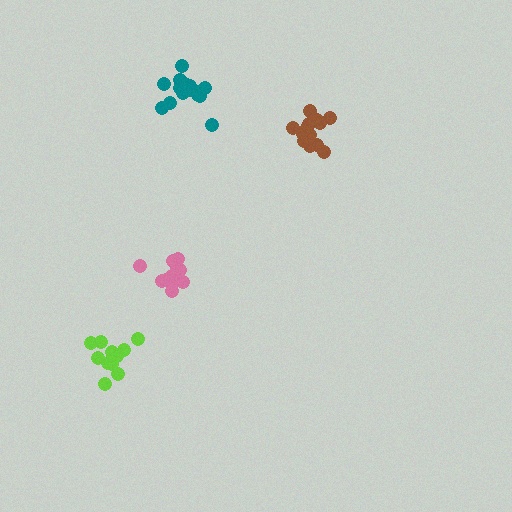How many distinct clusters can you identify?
There are 4 distinct clusters.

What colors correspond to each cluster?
The clusters are colored: teal, brown, pink, lime.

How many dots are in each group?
Group 1: 16 dots, Group 2: 15 dots, Group 3: 13 dots, Group 4: 12 dots (56 total).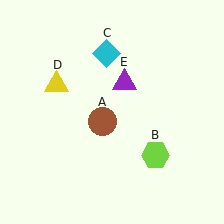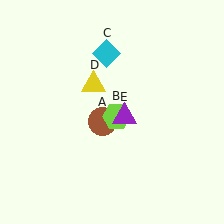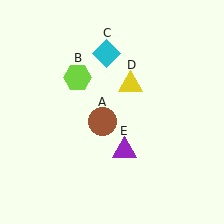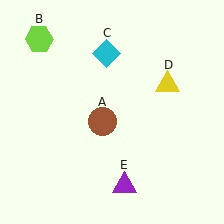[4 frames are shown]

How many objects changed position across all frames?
3 objects changed position: lime hexagon (object B), yellow triangle (object D), purple triangle (object E).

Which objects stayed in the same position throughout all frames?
Brown circle (object A) and cyan diamond (object C) remained stationary.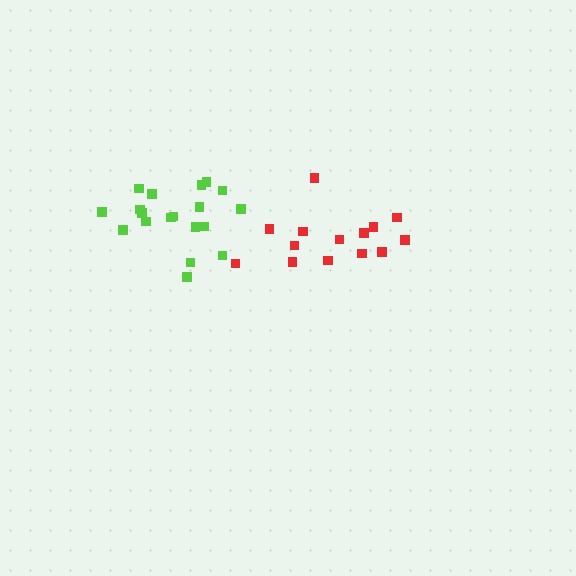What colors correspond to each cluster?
The clusters are colored: red, lime.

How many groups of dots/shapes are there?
There are 2 groups.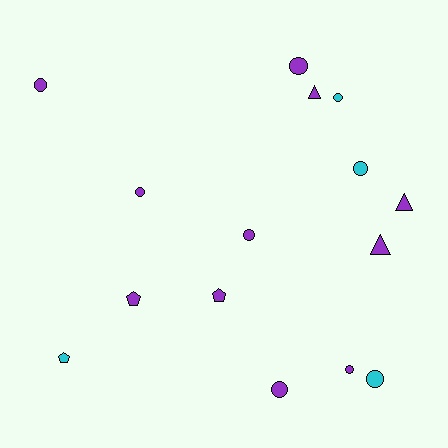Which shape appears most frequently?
Circle, with 9 objects.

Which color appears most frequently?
Purple, with 11 objects.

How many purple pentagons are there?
There are 2 purple pentagons.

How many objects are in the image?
There are 15 objects.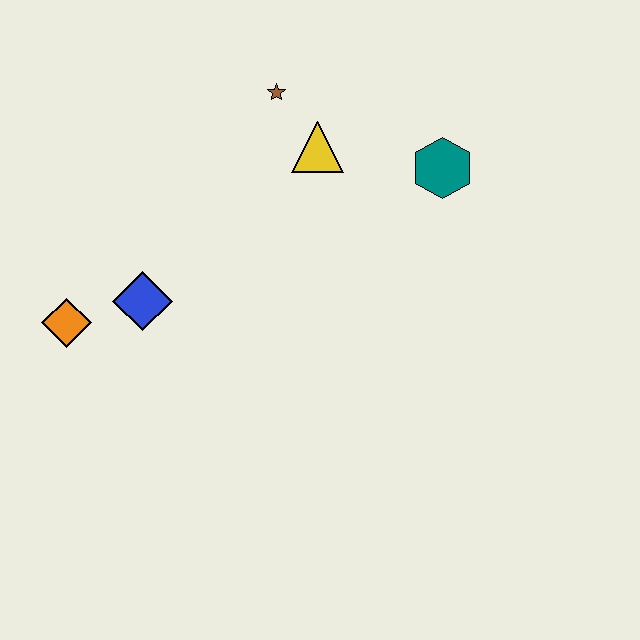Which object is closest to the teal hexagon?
The yellow triangle is closest to the teal hexagon.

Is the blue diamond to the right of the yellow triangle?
No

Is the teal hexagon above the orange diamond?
Yes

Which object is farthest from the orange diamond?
The teal hexagon is farthest from the orange diamond.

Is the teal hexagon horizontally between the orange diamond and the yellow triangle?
No